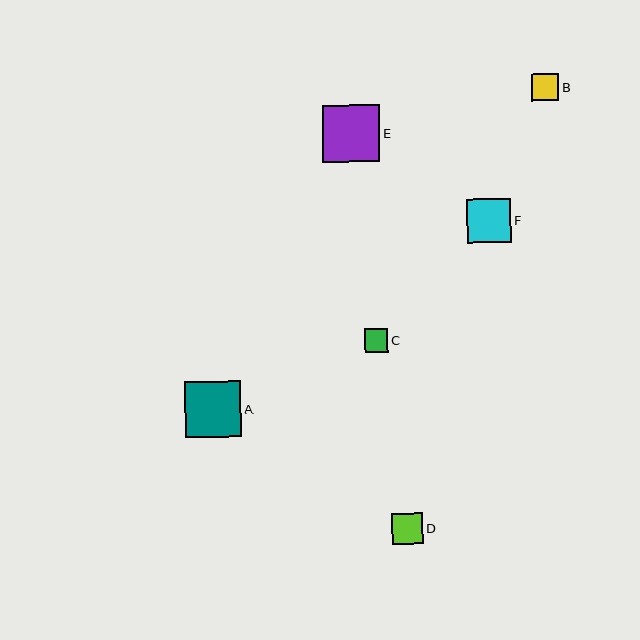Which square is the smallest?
Square C is the smallest with a size of approximately 23 pixels.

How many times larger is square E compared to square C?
Square E is approximately 2.5 times the size of square C.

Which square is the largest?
Square E is the largest with a size of approximately 57 pixels.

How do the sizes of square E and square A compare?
Square E and square A are approximately the same size.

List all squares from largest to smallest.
From largest to smallest: E, A, F, D, B, C.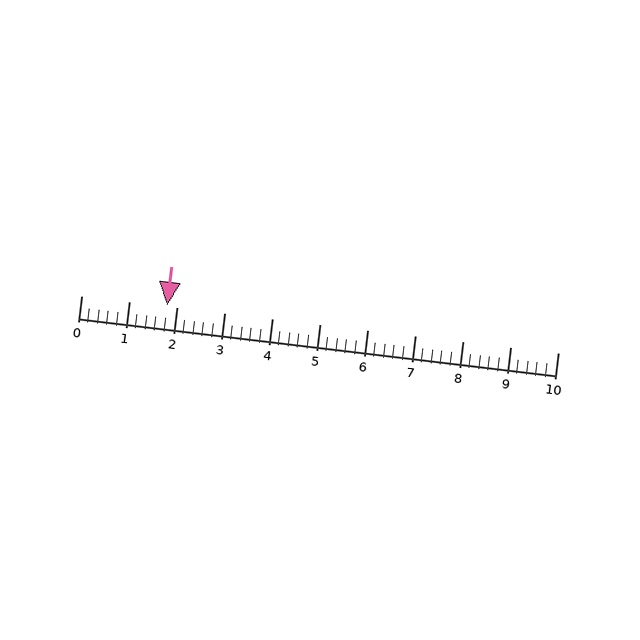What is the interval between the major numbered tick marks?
The major tick marks are spaced 1 units apart.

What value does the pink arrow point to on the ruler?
The pink arrow points to approximately 1.8.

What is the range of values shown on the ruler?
The ruler shows values from 0 to 10.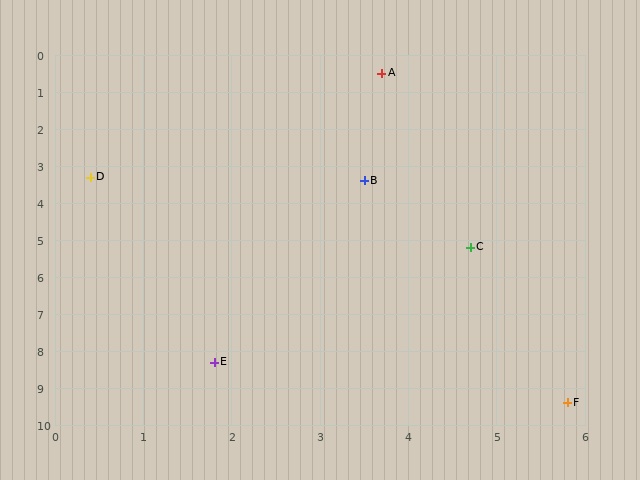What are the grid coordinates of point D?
Point D is at approximately (0.4, 3.3).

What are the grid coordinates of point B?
Point B is at approximately (3.5, 3.4).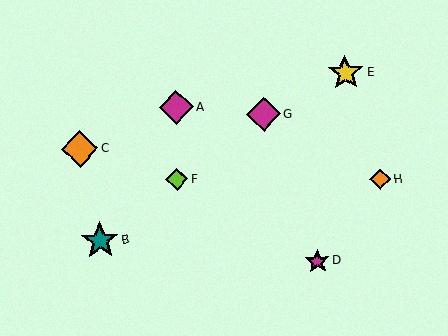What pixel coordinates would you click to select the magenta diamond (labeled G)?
Click at (263, 114) to select the magenta diamond G.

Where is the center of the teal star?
The center of the teal star is at (100, 241).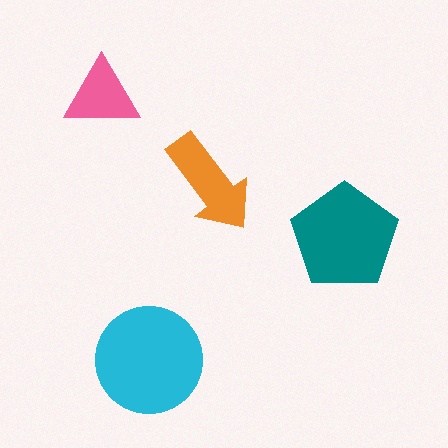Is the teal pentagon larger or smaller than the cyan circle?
Smaller.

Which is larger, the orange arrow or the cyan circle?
The cyan circle.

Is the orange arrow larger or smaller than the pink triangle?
Larger.